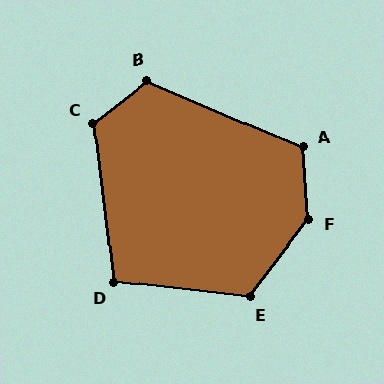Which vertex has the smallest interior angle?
D, at approximately 103 degrees.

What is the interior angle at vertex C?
Approximately 122 degrees (obtuse).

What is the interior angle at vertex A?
Approximately 117 degrees (obtuse).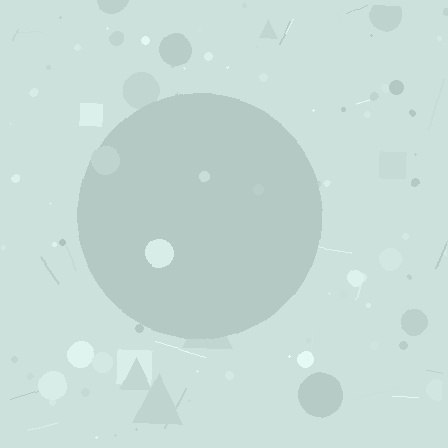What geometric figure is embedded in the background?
A circle is embedded in the background.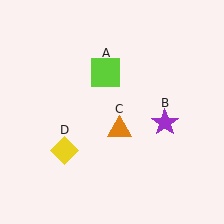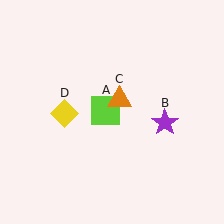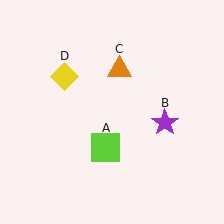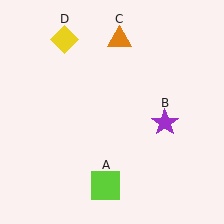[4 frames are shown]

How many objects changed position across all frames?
3 objects changed position: lime square (object A), orange triangle (object C), yellow diamond (object D).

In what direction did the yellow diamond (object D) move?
The yellow diamond (object D) moved up.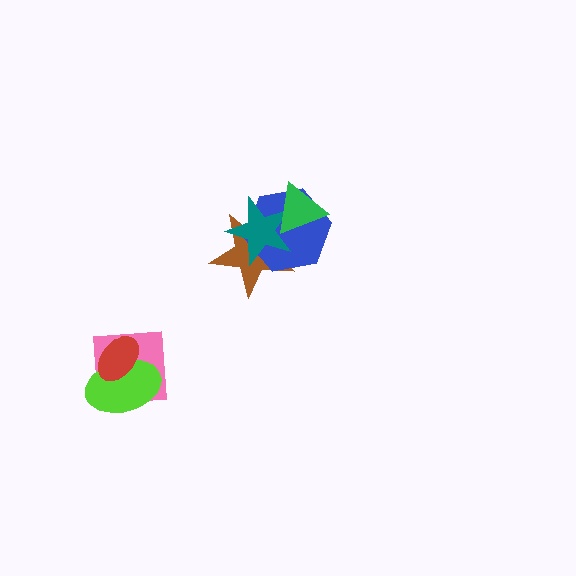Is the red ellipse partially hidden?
No, no other shape covers it.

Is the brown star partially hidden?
Yes, it is partially covered by another shape.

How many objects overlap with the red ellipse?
2 objects overlap with the red ellipse.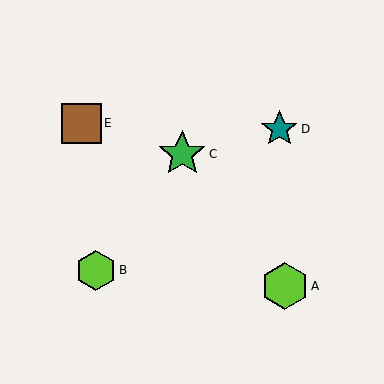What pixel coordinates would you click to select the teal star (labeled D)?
Click at (279, 129) to select the teal star D.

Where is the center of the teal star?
The center of the teal star is at (279, 129).